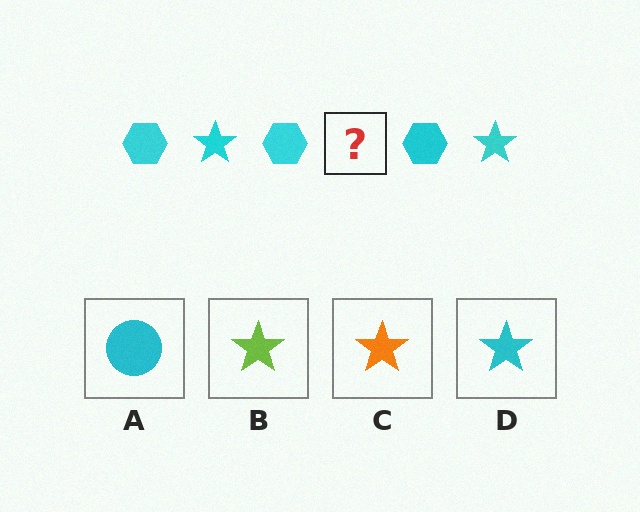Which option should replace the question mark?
Option D.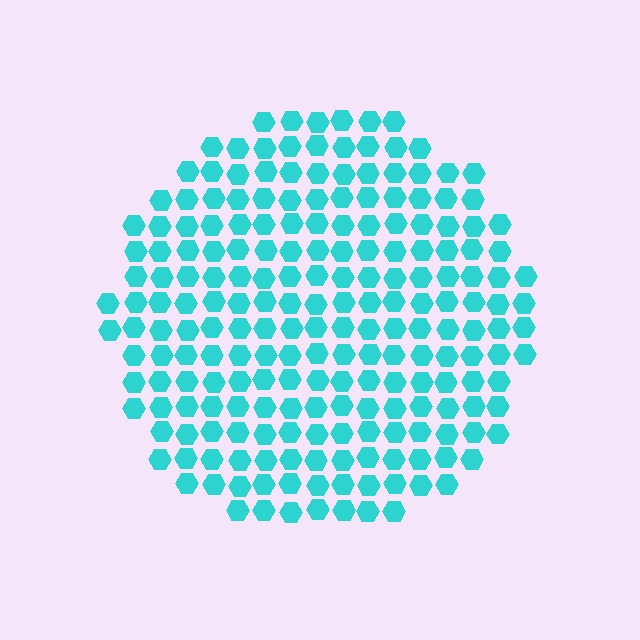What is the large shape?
The large shape is a circle.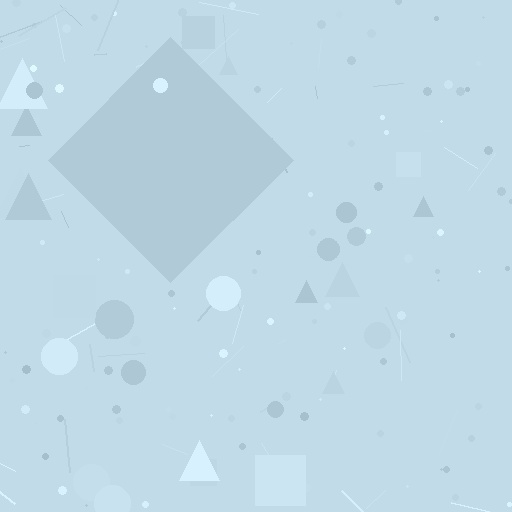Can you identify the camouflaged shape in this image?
The camouflaged shape is a diamond.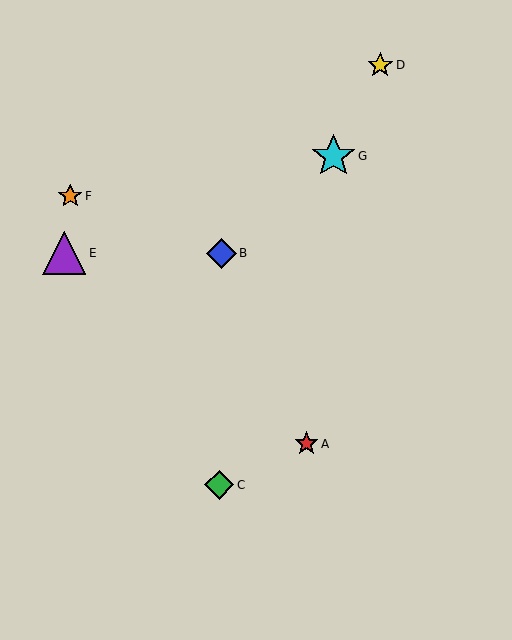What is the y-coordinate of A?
Object A is at y≈444.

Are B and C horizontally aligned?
No, B is at y≈253 and C is at y≈485.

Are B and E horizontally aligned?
Yes, both are at y≈253.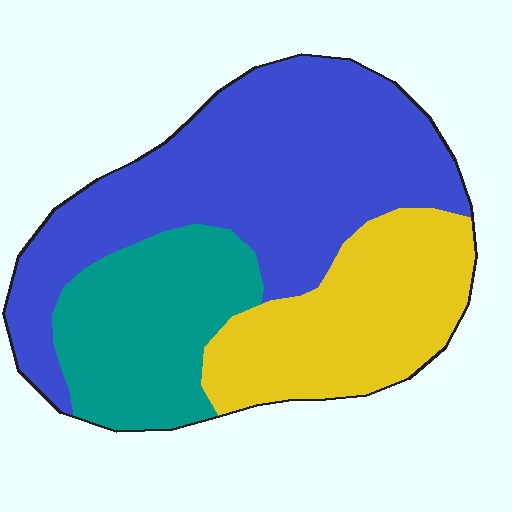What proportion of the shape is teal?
Teal covers roughly 25% of the shape.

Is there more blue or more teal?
Blue.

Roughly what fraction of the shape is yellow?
Yellow takes up about one quarter (1/4) of the shape.